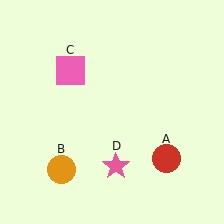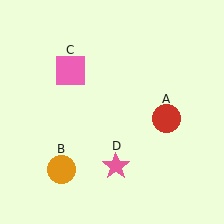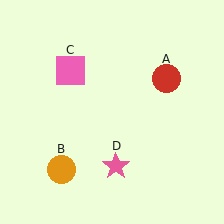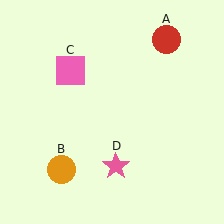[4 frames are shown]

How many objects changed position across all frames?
1 object changed position: red circle (object A).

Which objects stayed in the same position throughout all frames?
Orange circle (object B) and pink square (object C) and pink star (object D) remained stationary.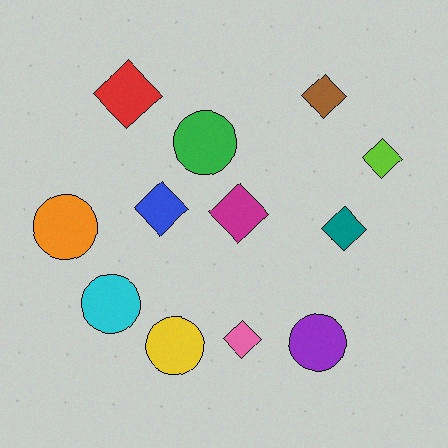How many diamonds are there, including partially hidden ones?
There are 7 diamonds.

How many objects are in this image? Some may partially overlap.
There are 12 objects.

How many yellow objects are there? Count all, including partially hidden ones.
There is 1 yellow object.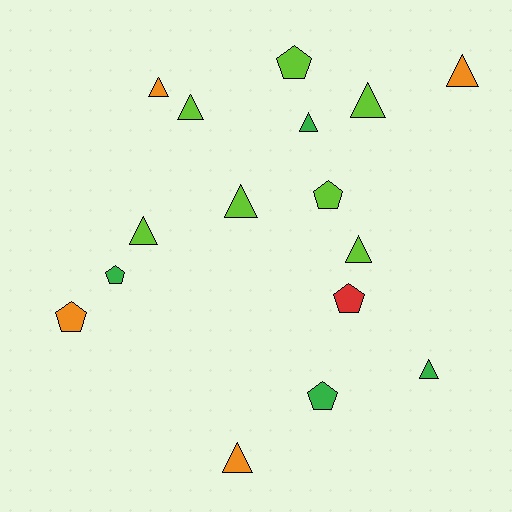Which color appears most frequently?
Lime, with 7 objects.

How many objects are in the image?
There are 16 objects.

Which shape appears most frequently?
Triangle, with 10 objects.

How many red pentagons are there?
There is 1 red pentagon.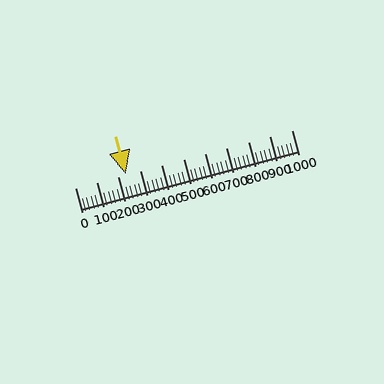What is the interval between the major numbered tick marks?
The major tick marks are spaced 100 units apart.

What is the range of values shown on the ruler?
The ruler shows values from 0 to 1000.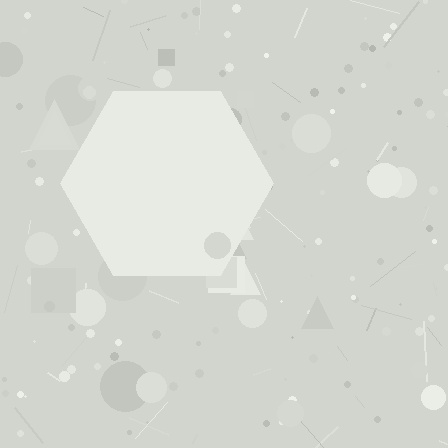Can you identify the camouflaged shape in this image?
The camouflaged shape is a hexagon.